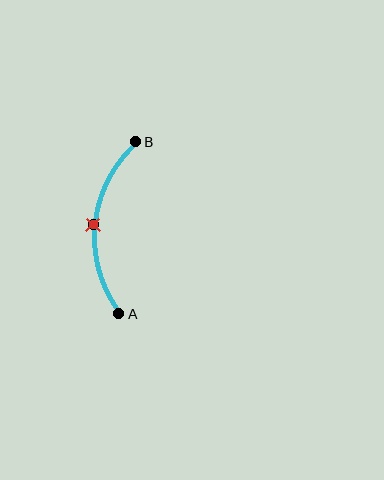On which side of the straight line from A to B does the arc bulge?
The arc bulges to the left of the straight line connecting A and B.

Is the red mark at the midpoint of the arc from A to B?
Yes. The red mark lies on the arc at equal arc-length from both A and B — it is the arc midpoint.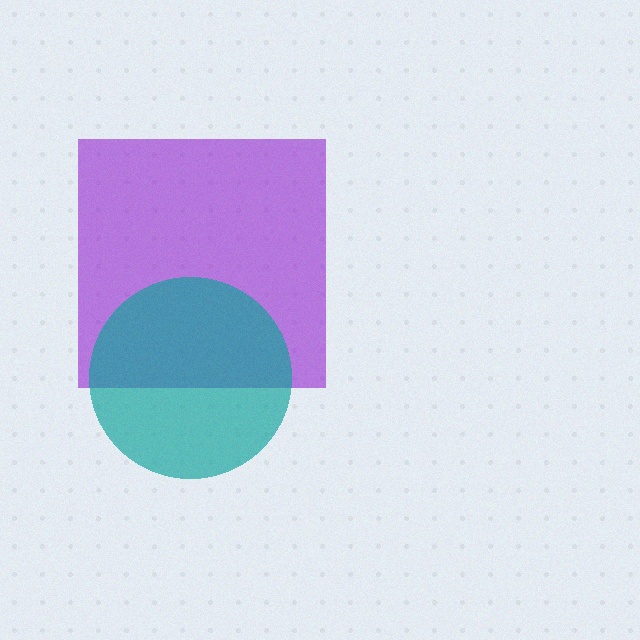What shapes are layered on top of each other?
The layered shapes are: a purple square, a teal circle.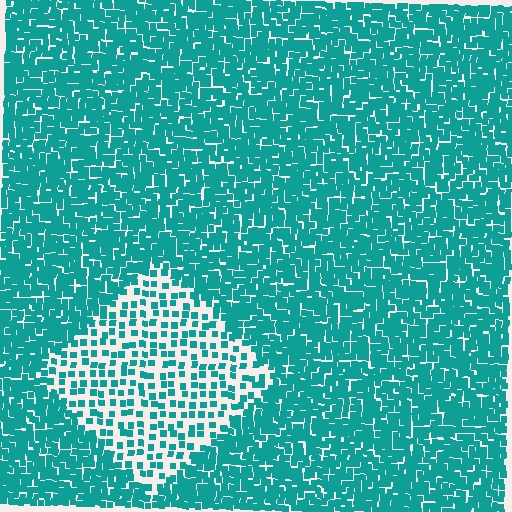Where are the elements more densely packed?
The elements are more densely packed outside the diamond boundary.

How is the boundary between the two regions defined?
The boundary is defined by a change in element density (approximately 2.5x ratio). All elements are the same color, size, and shape.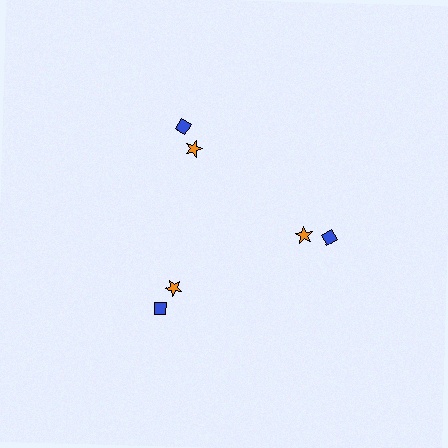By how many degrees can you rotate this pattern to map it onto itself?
The pattern maps onto itself every 120 degrees of rotation.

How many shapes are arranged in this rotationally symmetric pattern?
There are 6 shapes, arranged in 3 groups of 2.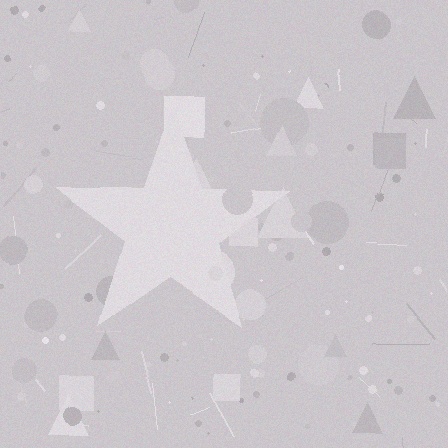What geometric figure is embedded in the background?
A star is embedded in the background.